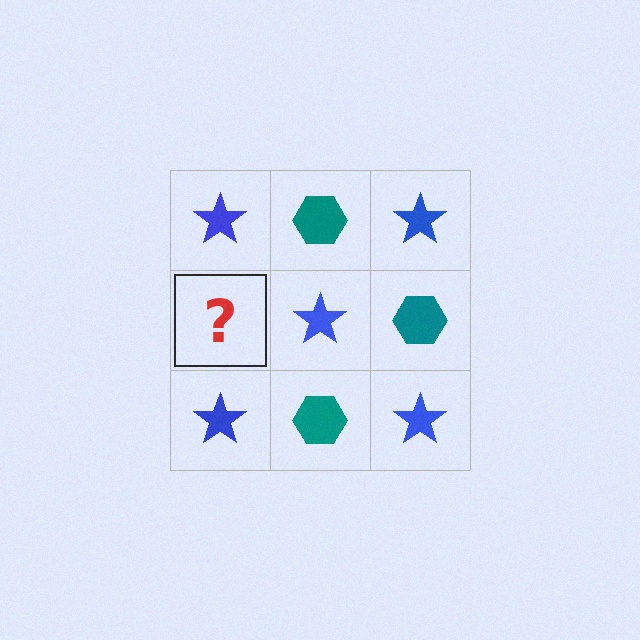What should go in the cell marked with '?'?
The missing cell should contain a teal hexagon.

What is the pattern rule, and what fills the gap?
The rule is that it alternates blue star and teal hexagon in a checkerboard pattern. The gap should be filled with a teal hexagon.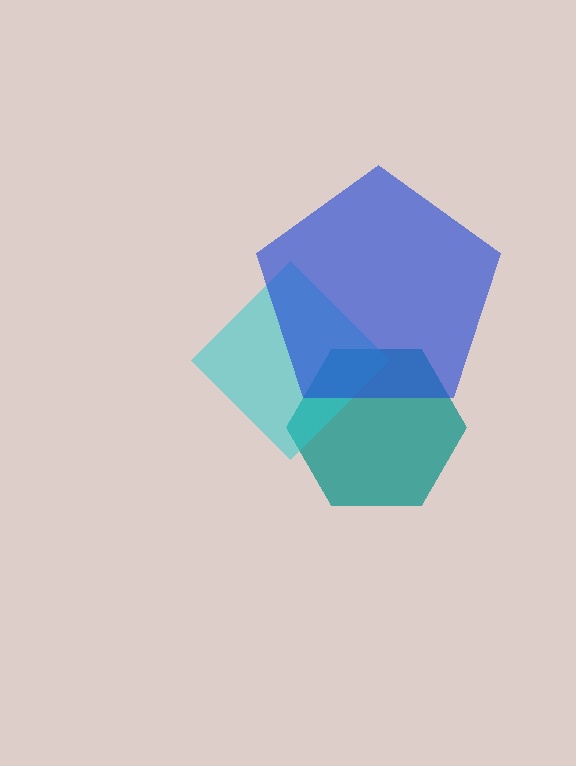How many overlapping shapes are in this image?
There are 3 overlapping shapes in the image.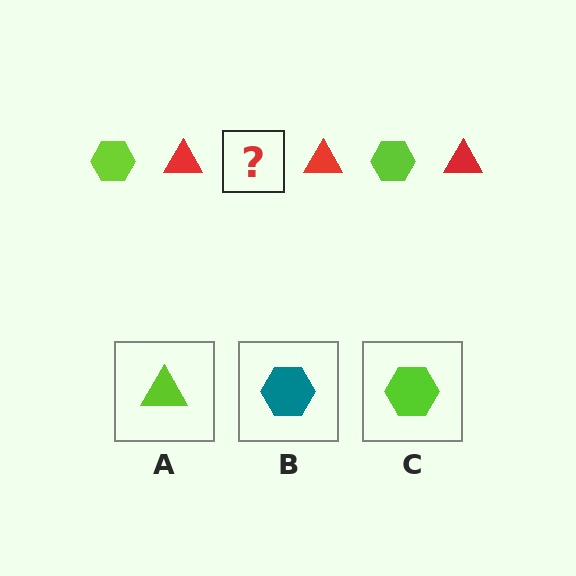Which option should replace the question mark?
Option C.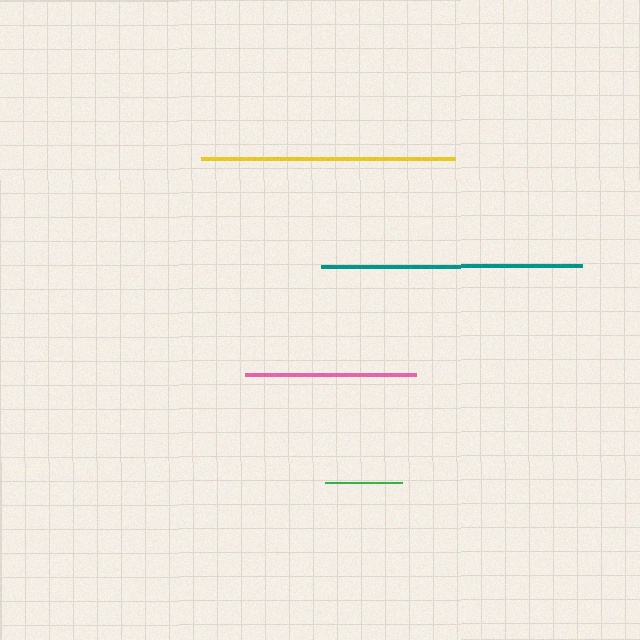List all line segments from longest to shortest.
From longest to shortest: teal, yellow, pink, green.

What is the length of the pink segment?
The pink segment is approximately 172 pixels long.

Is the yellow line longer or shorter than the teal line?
The teal line is longer than the yellow line.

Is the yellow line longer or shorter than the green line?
The yellow line is longer than the green line.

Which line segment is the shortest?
The green line is the shortest at approximately 77 pixels.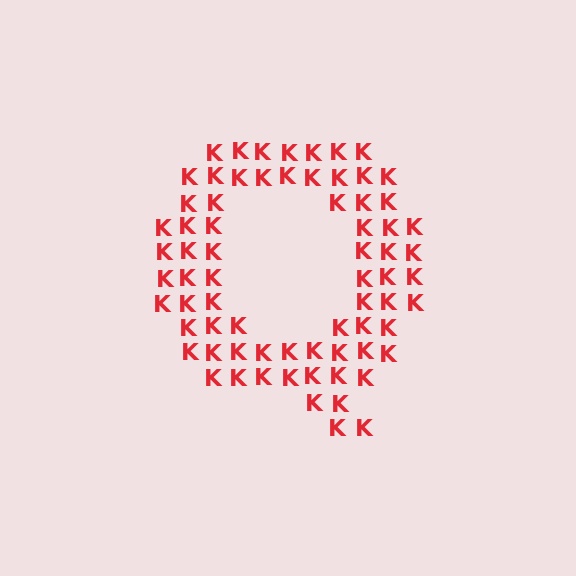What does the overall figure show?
The overall figure shows the letter Q.